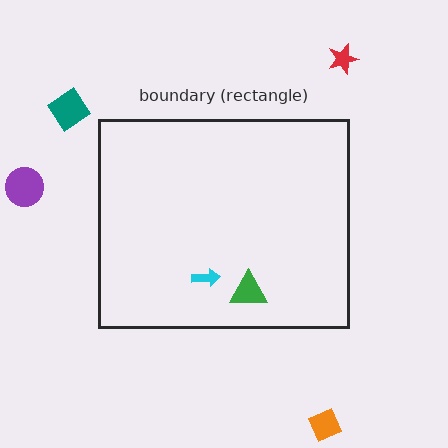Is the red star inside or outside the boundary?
Outside.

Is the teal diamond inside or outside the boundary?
Outside.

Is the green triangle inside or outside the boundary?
Inside.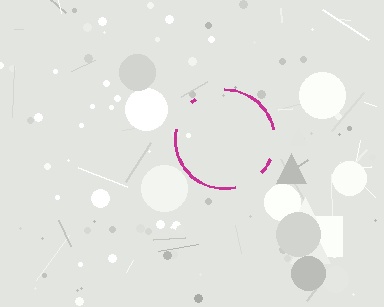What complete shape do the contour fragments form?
The contour fragments form a circle.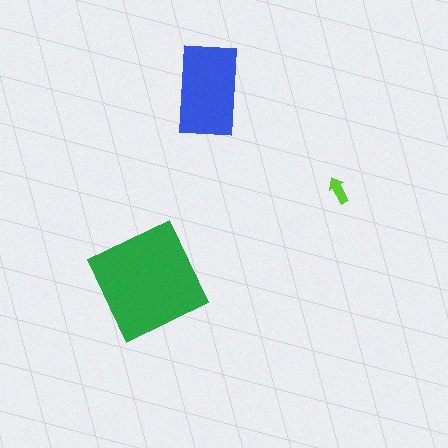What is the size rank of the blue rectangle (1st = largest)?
2nd.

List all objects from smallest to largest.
The lime arrow, the blue rectangle, the green diamond.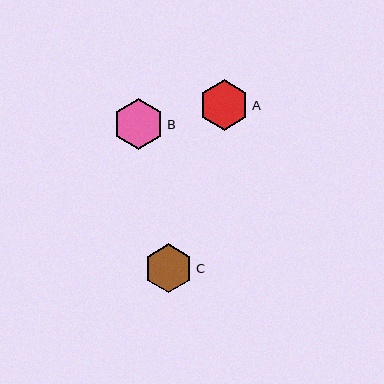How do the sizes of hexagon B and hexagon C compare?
Hexagon B and hexagon C are approximately the same size.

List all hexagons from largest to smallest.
From largest to smallest: B, A, C.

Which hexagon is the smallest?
Hexagon C is the smallest with a size of approximately 49 pixels.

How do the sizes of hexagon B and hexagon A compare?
Hexagon B and hexagon A are approximately the same size.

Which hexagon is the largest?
Hexagon B is the largest with a size of approximately 51 pixels.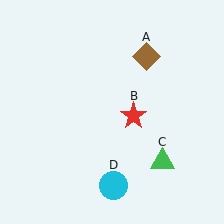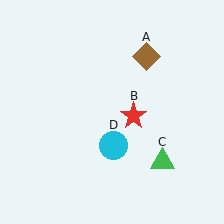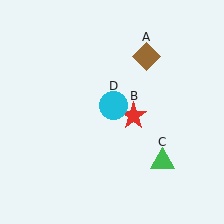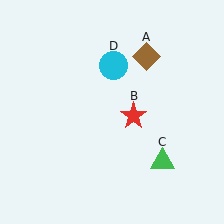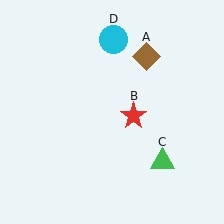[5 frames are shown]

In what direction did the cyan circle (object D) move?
The cyan circle (object D) moved up.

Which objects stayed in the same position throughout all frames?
Brown diamond (object A) and red star (object B) and green triangle (object C) remained stationary.